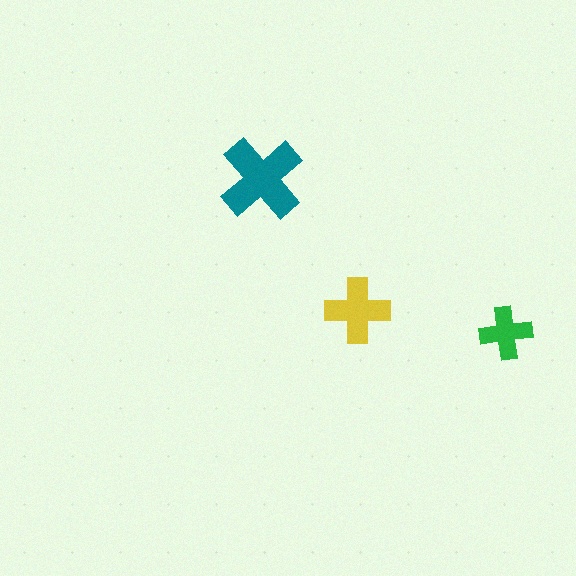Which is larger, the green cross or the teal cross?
The teal one.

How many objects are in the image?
There are 3 objects in the image.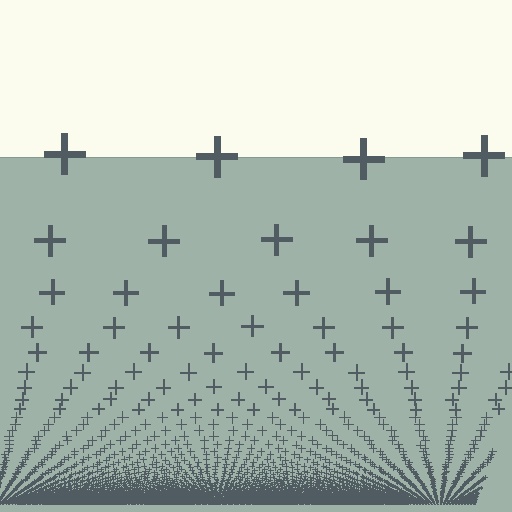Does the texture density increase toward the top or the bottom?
Density increases toward the bottom.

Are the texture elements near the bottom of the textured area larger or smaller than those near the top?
Smaller. The gradient is inverted — elements near the bottom are smaller and denser.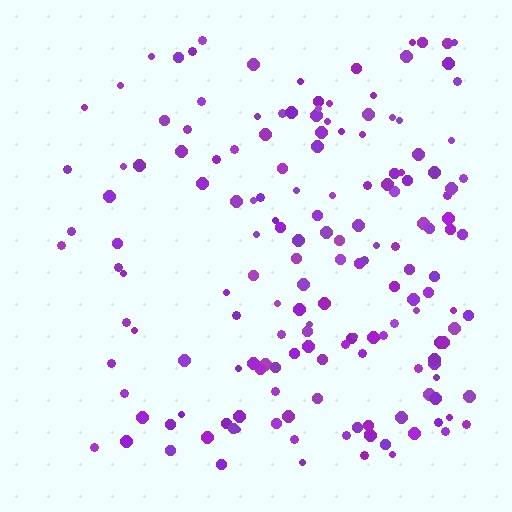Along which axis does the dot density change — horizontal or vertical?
Horizontal.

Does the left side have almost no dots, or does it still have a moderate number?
Still a moderate number, just noticeably fewer than the right.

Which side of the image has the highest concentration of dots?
The right.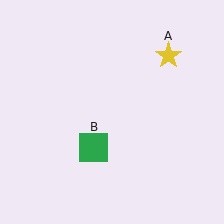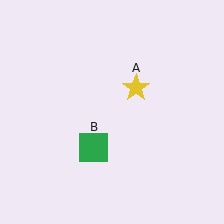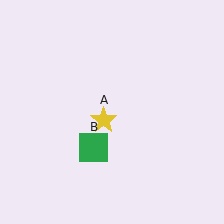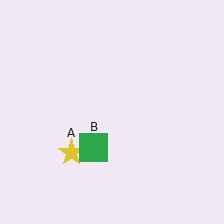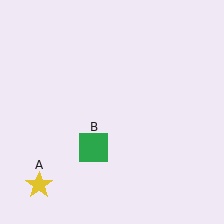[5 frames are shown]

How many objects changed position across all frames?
1 object changed position: yellow star (object A).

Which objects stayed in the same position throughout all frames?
Green square (object B) remained stationary.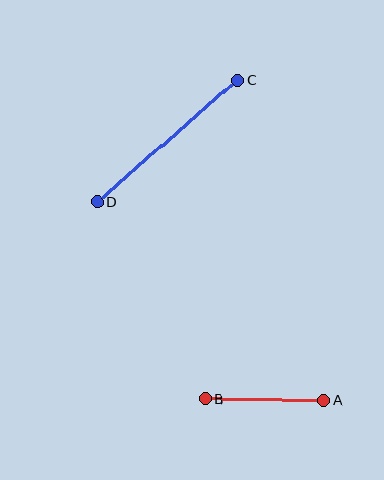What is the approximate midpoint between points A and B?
The midpoint is at approximately (265, 400) pixels.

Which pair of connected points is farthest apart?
Points C and D are farthest apart.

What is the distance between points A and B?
The distance is approximately 118 pixels.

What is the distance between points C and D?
The distance is approximately 186 pixels.